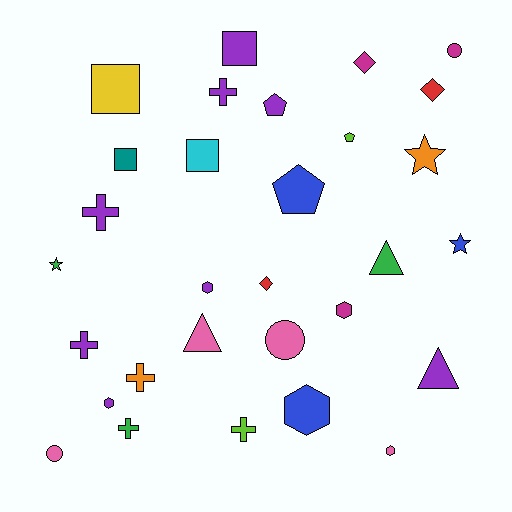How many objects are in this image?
There are 30 objects.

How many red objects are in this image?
There are 2 red objects.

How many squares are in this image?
There are 4 squares.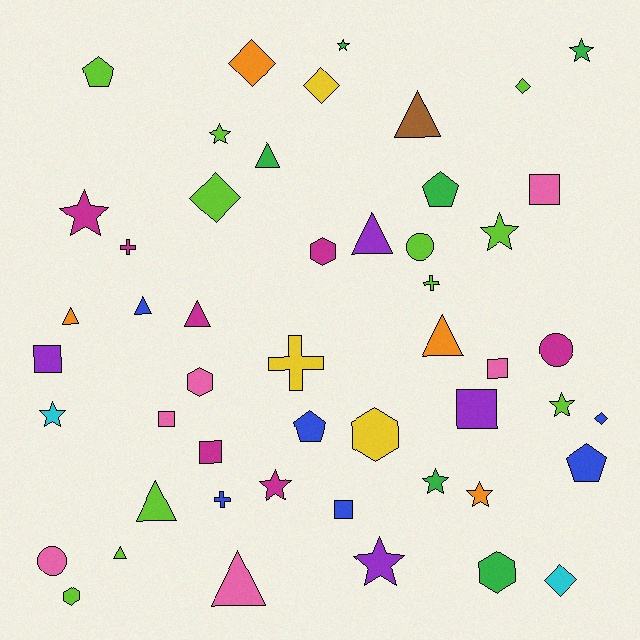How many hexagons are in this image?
There are 5 hexagons.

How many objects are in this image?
There are 50 objects.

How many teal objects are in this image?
There are no teal objects.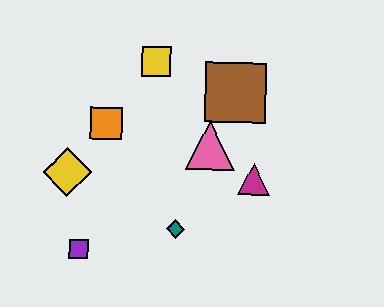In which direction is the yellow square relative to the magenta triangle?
The yellow square is above the magenta triangle.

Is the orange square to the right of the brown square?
No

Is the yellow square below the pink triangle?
No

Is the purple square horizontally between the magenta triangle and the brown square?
No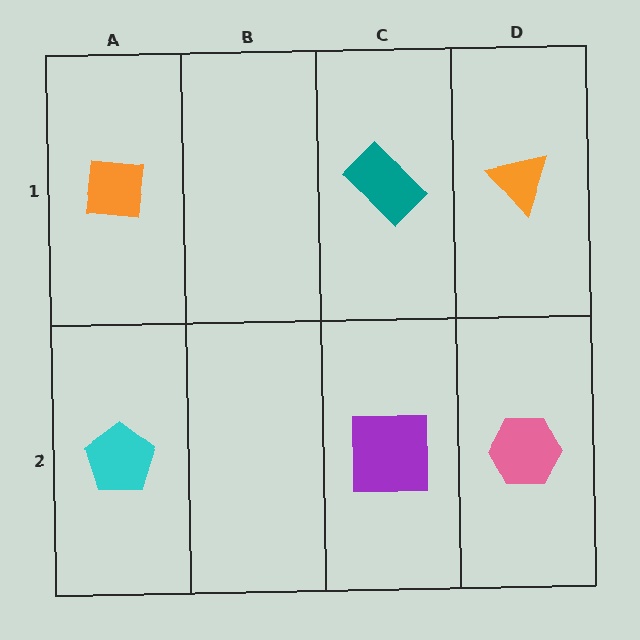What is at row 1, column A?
An orange square.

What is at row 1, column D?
An orange triangle.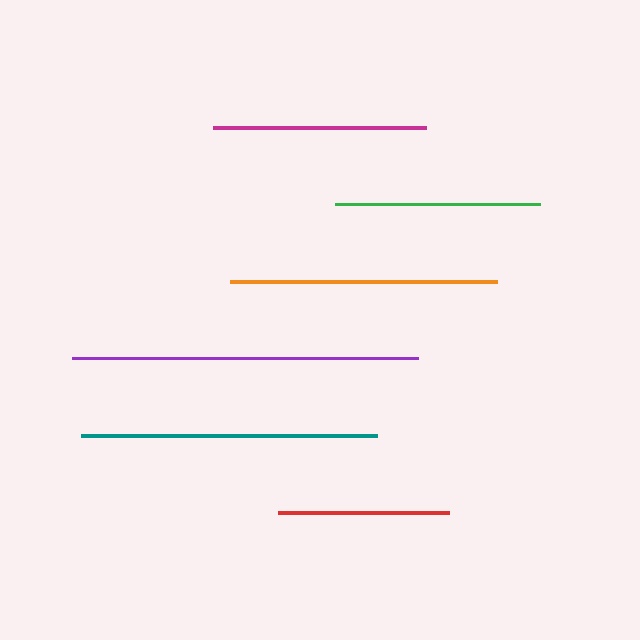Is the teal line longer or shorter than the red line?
The teal line is longer than the red line.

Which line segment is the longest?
The purple line is the longest at approximately 345 pixels.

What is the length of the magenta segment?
The magenta segment is approximately 213 pixels long.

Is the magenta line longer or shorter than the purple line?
The purple line is longer than the magenta line.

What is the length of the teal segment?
The teal segment is approximately 296 pixels long.